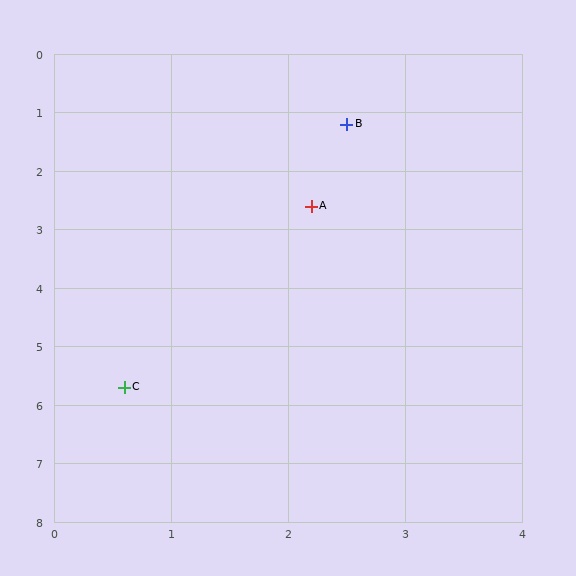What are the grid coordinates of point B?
Point B is at approximately (2.5, 1.2).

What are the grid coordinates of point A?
Point A is at approximately (2.2, 2.6).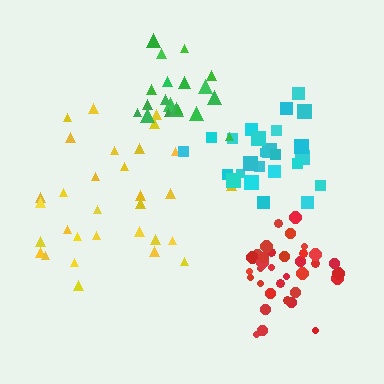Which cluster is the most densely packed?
Red.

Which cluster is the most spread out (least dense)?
Yellow.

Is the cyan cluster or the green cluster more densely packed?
Green.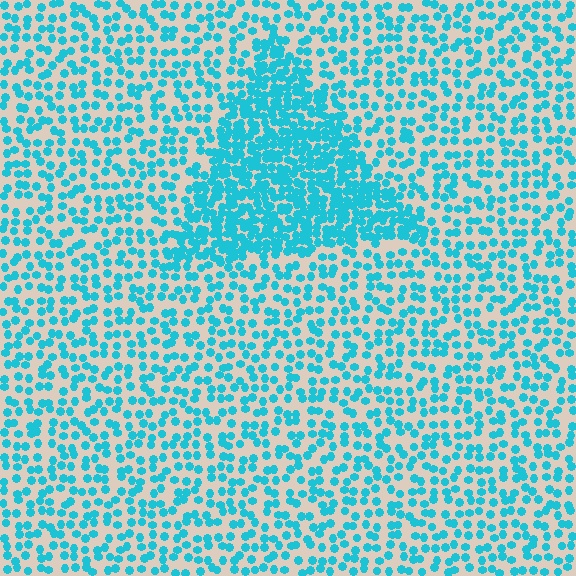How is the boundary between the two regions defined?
The boundary is defined by a change in element density (approximately 2.3x ratio). All elements are the same color, size, and shape.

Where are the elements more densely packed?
The elements are more densely packed inside the triangle boundary.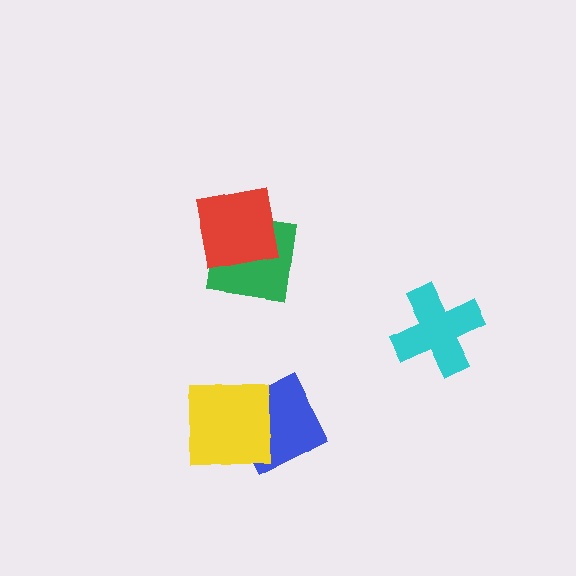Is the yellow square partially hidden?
No, no other shape covers it.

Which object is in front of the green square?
The red square is in front of the green square.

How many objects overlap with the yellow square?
1 object overlaps with the yellow square.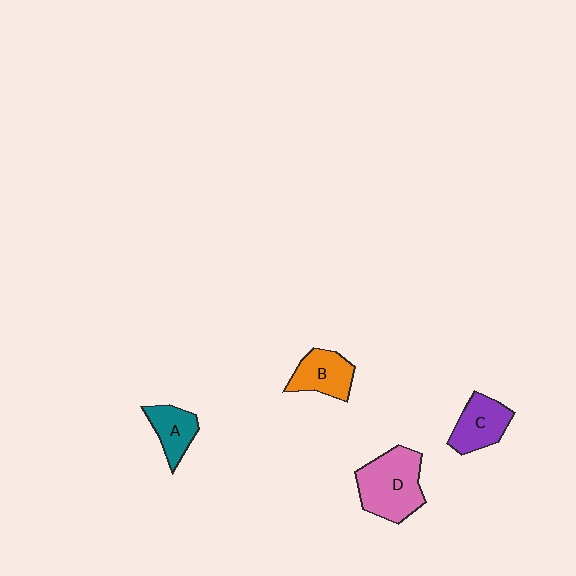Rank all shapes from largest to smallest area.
From largest to smallest: D (pink), C (purple), B (orange), A (teal).